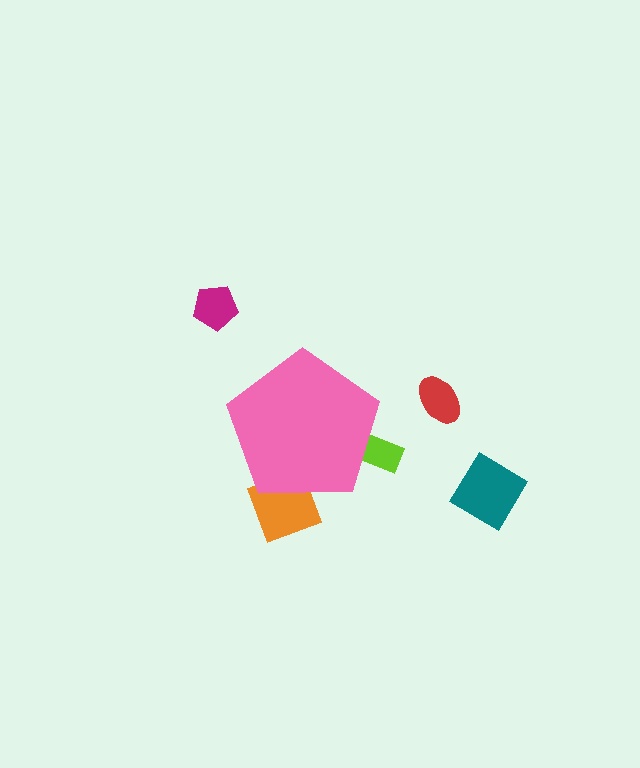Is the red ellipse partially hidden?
No, the red ellipse is fully visible.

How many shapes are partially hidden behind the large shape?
2 shapes are partially hidden.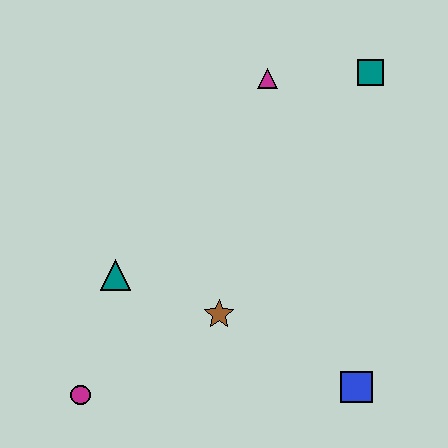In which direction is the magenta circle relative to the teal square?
The magenta circle is below the teal square.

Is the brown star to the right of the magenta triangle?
No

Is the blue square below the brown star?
Yes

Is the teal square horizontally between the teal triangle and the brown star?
No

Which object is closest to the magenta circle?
The teal triangle is closest to the magenta circle.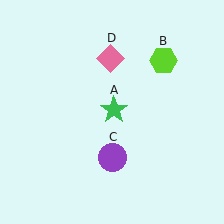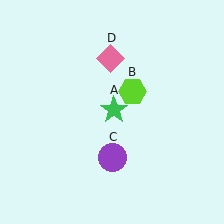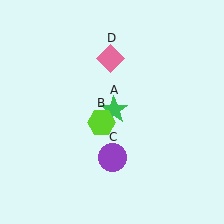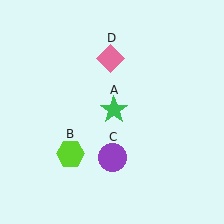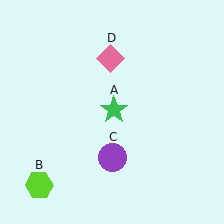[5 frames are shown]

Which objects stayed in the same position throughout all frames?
Green star (object A) and purple circle (object C) and pink diamond (object D) remained stationary.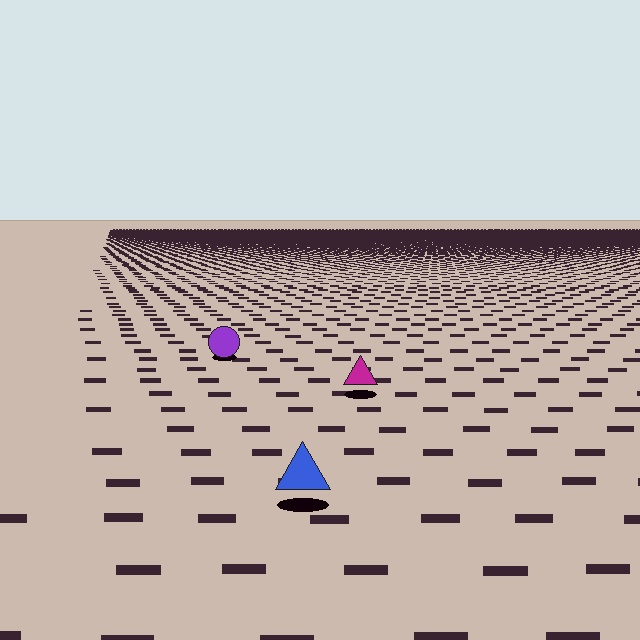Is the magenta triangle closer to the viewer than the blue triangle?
No. The blue triangle is closer — you can tell from the texture gradient: the ground texture is coarser near it.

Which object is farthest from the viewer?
The purple circle is farthest from the viewer. It appears smaller and the ground texture around it is denser.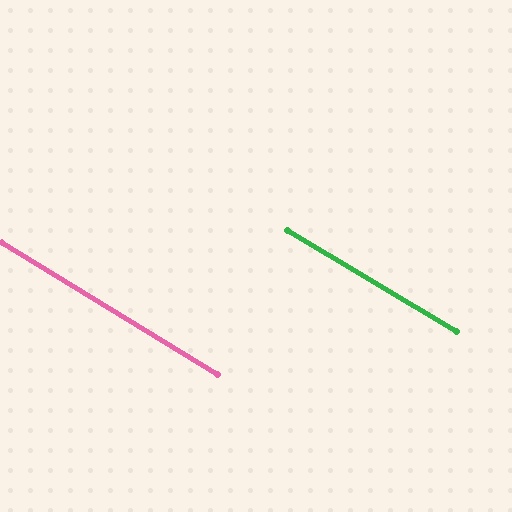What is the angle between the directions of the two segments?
Approximately 1 degree.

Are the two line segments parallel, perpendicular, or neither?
Parallel — their directions differ by only 0.7°.